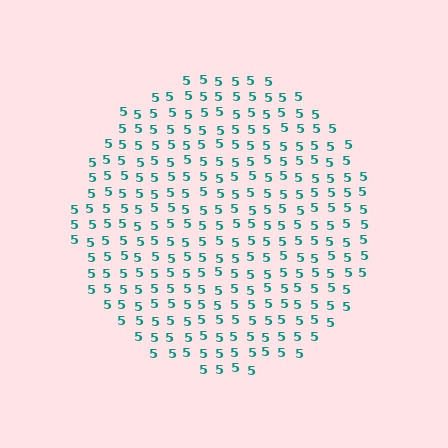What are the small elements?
The small elements are digit 5's.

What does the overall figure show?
The overall figure shows a circle.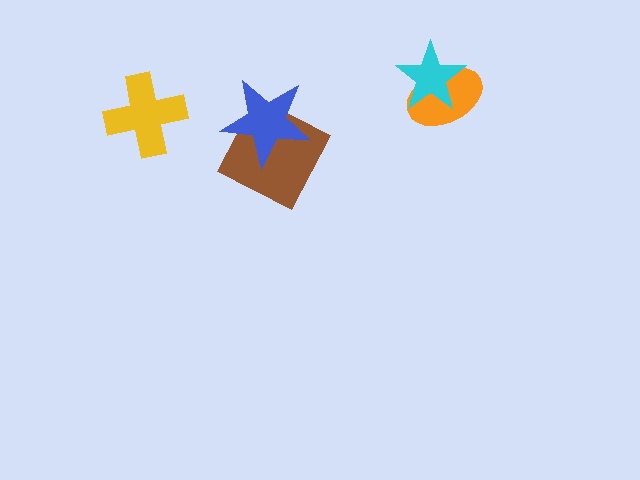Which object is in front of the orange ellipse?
The cyan star is in front of the orange ellipse.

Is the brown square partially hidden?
Yes, it is partially covered by another shape.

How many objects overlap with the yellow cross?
0 objects overlap with the yellow cross.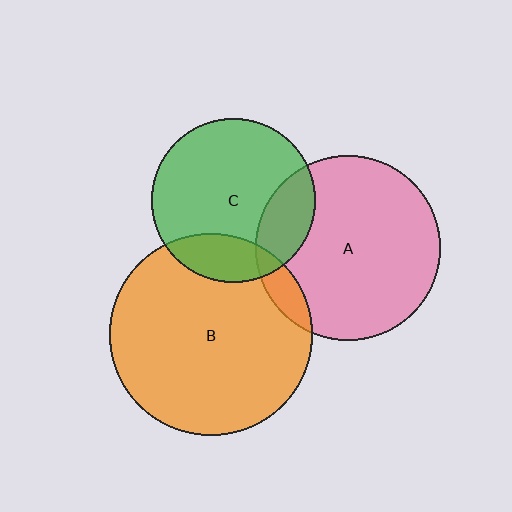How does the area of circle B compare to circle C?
Approximately 1.5 times.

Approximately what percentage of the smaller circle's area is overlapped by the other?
Approximately 20%.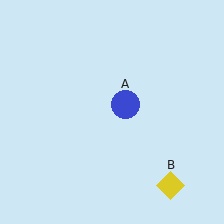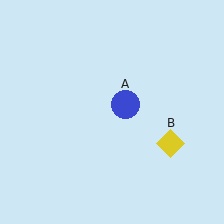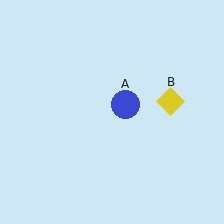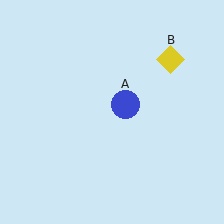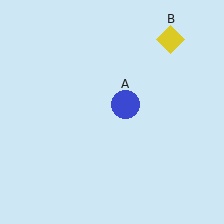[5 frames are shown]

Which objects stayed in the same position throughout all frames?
Blue circle (object A) remained stationary.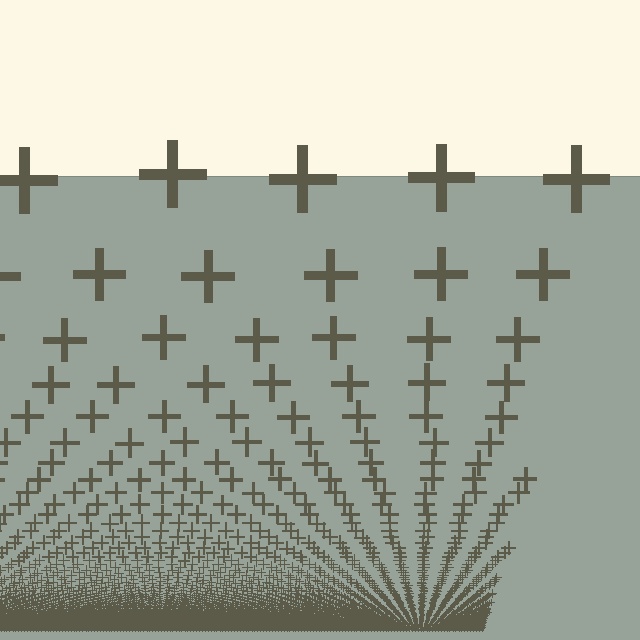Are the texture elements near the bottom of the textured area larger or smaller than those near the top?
Smaller. The gradient is inverted — elements near the bottom are smaller and denser.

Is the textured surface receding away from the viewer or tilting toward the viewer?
The surface appears to tilt toward the viewer. Texture elements get larger and sparser toward the top.